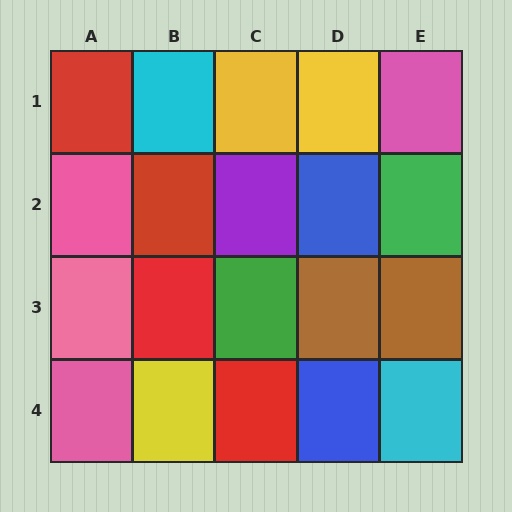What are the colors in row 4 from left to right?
Pink, yellow, red, blue, cyan.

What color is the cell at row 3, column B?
Red.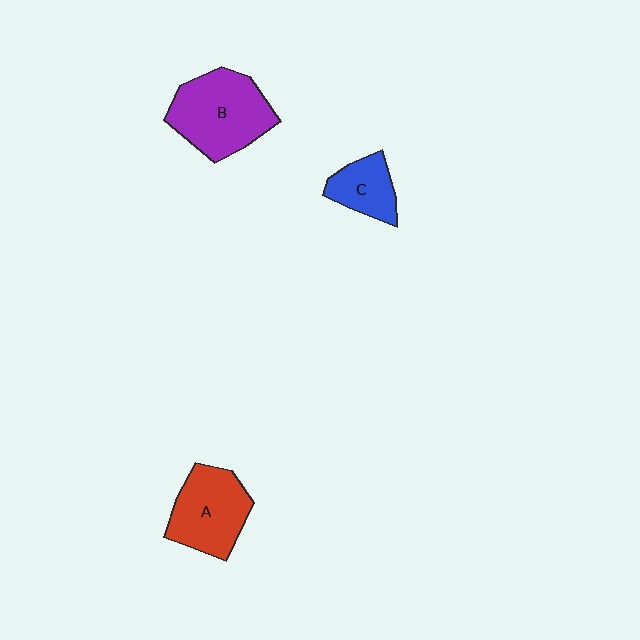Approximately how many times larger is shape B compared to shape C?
Approximately 2.0 times.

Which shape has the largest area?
Shape B (purple).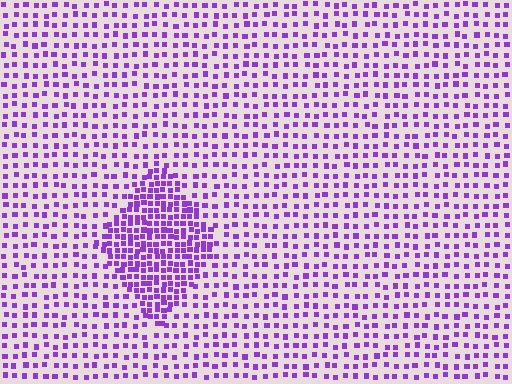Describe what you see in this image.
The image contains small purple elements arranged at two different densities. A diamond-shaped region is visible where the elements are more densely packed than the surrounding area.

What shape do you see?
I see a diamond.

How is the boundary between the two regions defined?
The boundary is defined by a change in element density (approximately 2.3x ratio). All elements are the same color, size, and shape.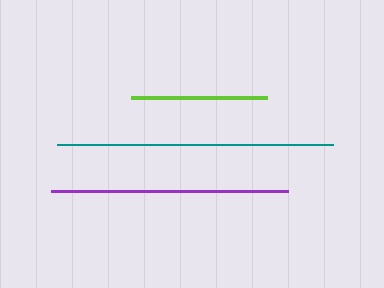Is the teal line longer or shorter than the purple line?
The teal line is longer than the purple line.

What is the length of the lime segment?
The lime segment is approximately 136 pixels long.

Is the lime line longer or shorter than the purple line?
The purple line is longer than the lime line.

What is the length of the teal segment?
The teal segment is approximately 276 pixels long.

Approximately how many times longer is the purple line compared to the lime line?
The purple line is approximately 1.7 times the length of the lime line.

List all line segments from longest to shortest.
From longest to shortest: teal, purple, lime.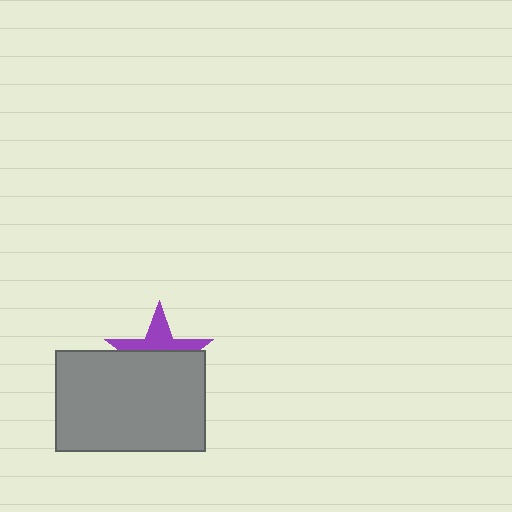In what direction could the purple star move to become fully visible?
The purple star could move up. That would shift it out from behind the gray rectangle entirely.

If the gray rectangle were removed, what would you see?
You would see the complete purple star.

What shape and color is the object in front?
The object in front is a gray rectangle.